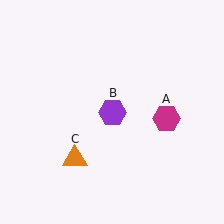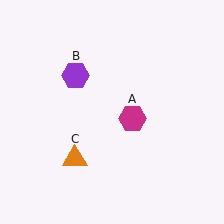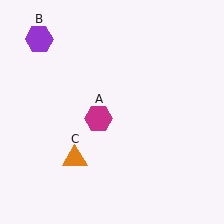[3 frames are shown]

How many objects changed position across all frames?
2 objects changed position: magenta hexagon (object A), purple hexagon (object B).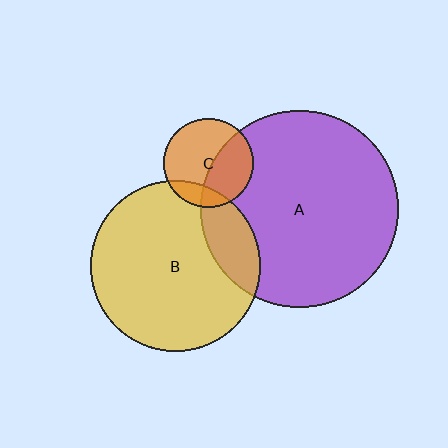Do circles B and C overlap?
Yes.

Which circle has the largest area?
Circle A (purple).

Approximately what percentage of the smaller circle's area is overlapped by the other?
Approximately 15%.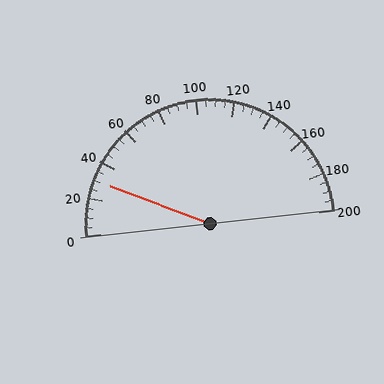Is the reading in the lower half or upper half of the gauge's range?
The reading is in the lower half of the range (0 to 200).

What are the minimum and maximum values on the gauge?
The gauge ranges from 0 to 200.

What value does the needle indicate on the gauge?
The needle indicates approximately 30.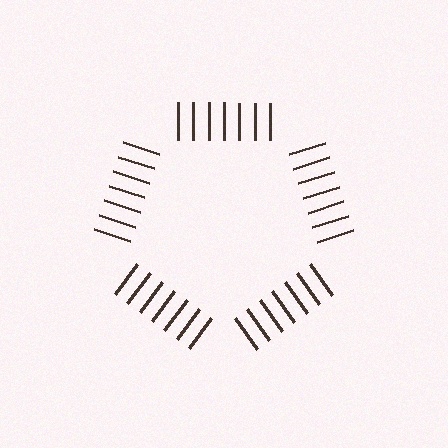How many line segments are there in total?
35 — 7 along each of the 5 edges.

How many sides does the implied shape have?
5 sides — the line-ends trace a pentagon.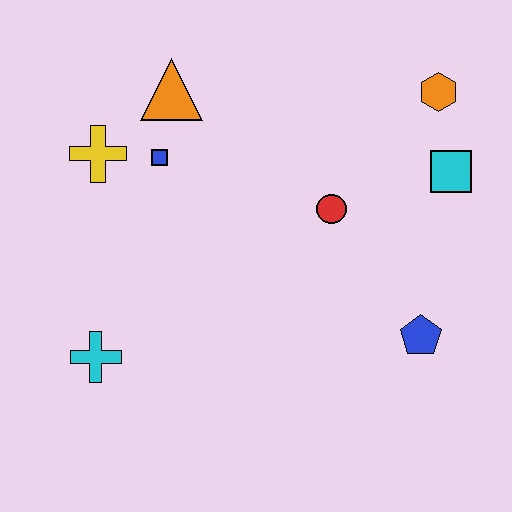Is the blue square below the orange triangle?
Yes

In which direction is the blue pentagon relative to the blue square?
The blue pentagon is to the right of the blue square.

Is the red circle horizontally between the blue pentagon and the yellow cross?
Yes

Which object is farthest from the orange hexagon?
The cyan cross is farthest from the orange hexagon.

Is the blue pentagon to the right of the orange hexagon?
No